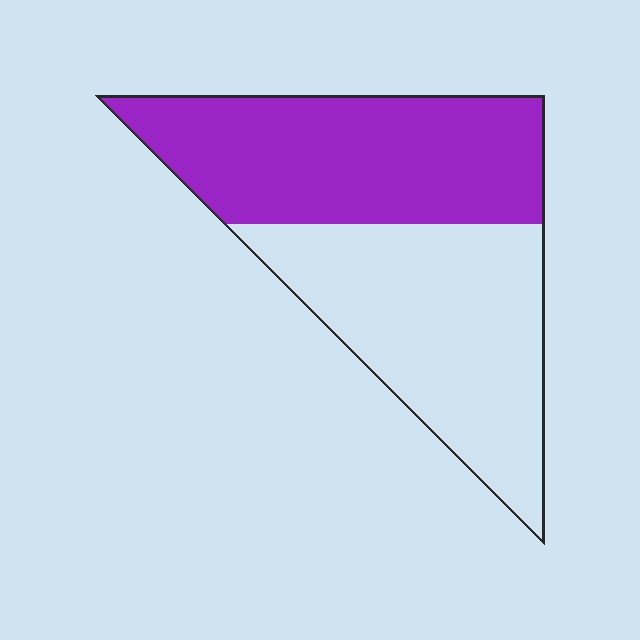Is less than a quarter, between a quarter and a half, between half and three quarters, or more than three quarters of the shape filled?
Between a quarter and a half.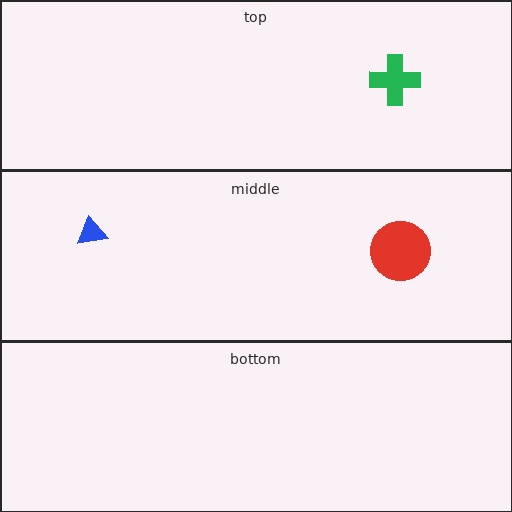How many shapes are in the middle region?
2.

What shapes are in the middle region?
The red circle, the blue triangle.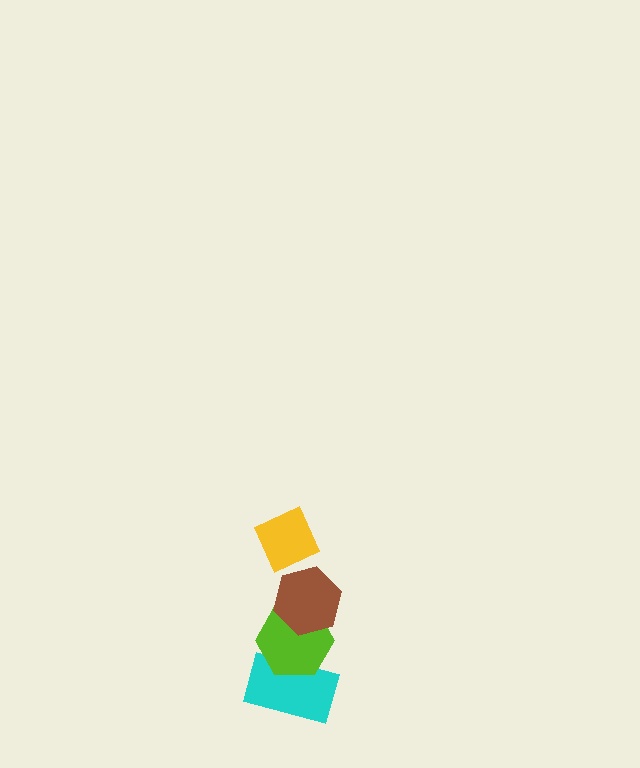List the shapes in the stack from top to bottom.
From top to bottom: the yellow diamond, the brown hexagon, the lime hexagon, the cyan rectangle.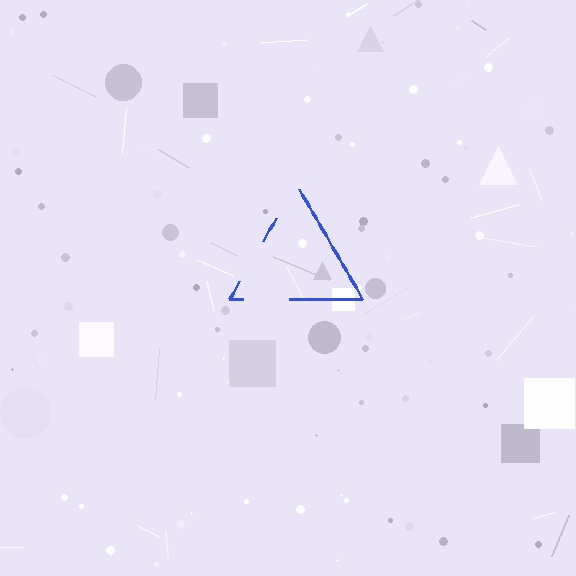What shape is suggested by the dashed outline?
The dashed outline suggests a triangle.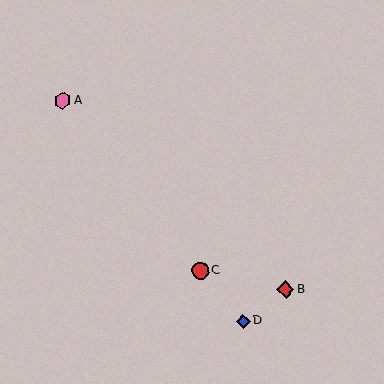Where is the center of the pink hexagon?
The center of the pink hexagon is at (62, 101).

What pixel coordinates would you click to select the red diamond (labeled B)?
Click at (286, 290) to select the red diamond B.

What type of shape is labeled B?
Shape B is a red diamond.